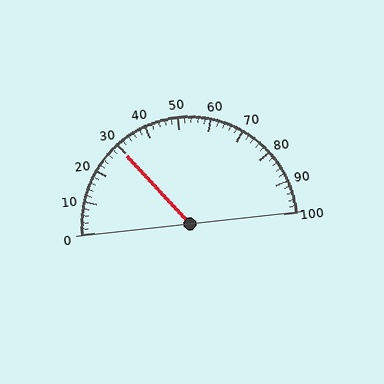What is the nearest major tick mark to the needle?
The nearest major tick mark is 30.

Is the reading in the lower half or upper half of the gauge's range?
The reading is in the lower half of the range (0 to 100).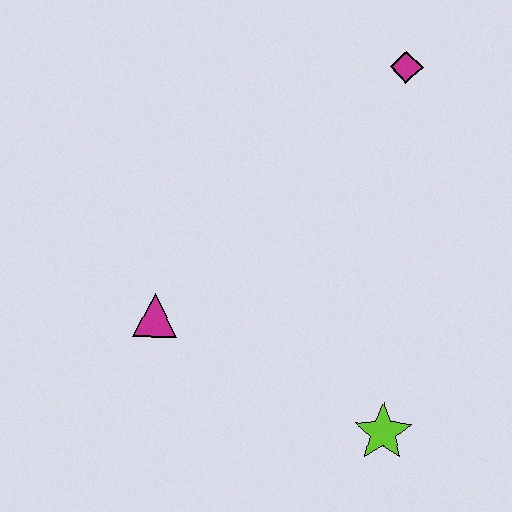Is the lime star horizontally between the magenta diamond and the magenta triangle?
Yes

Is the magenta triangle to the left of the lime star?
Yes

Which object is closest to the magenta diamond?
The magenta triangle is closest to the magenta diamond.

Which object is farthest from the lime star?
The magenta diamond is farthest from the lime star.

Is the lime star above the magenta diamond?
No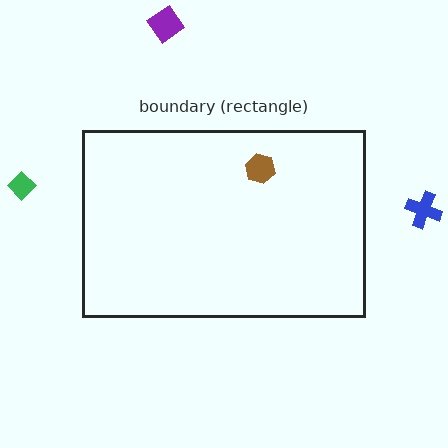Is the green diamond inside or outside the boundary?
Outside.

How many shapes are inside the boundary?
1 inside, 3 outside.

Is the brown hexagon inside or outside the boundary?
Inside.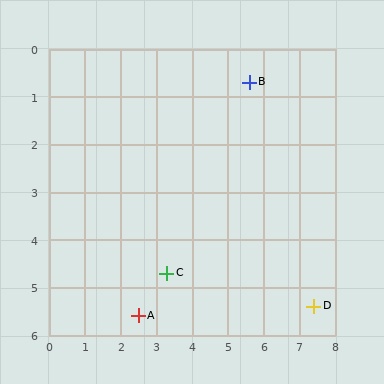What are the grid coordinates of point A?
Point A is at approximately (2.5, 5.6).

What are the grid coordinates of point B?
Point B is at approximately (5.6, 0.7).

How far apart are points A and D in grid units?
Points A and D are about 4.9 grid units apart.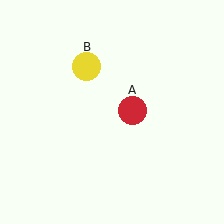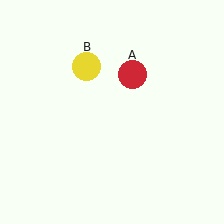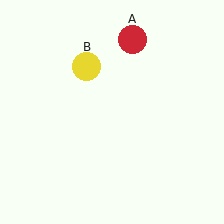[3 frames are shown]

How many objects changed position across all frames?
1 object changed position: red circle (object A).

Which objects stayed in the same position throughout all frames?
Yellow circle (object B) remained stationary.